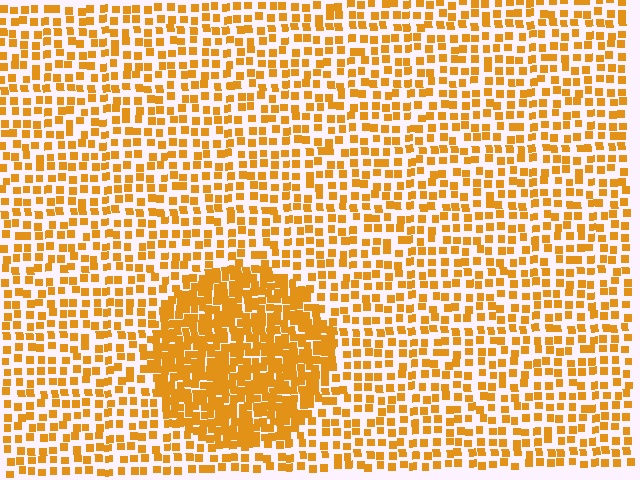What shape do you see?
I see a circle.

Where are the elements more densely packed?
The elements are more densely packed inside the circle boundary.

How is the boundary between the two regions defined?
The boundary is defined by a change in element density (approximately 2.2x ratio). All elements are the same color, size, and shape.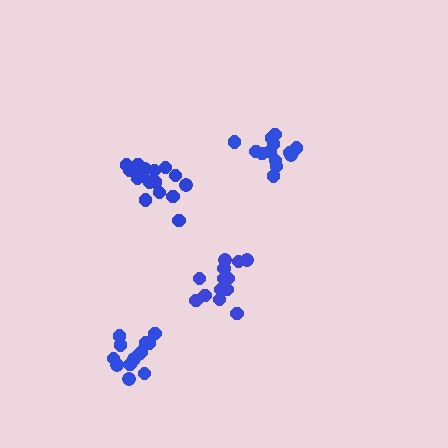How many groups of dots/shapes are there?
There are 4 groups.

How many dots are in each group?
Group 1: 16 dots, Group 2: 13 dots, Group 3: 13 dots, Group 4: 13 dots (55 total).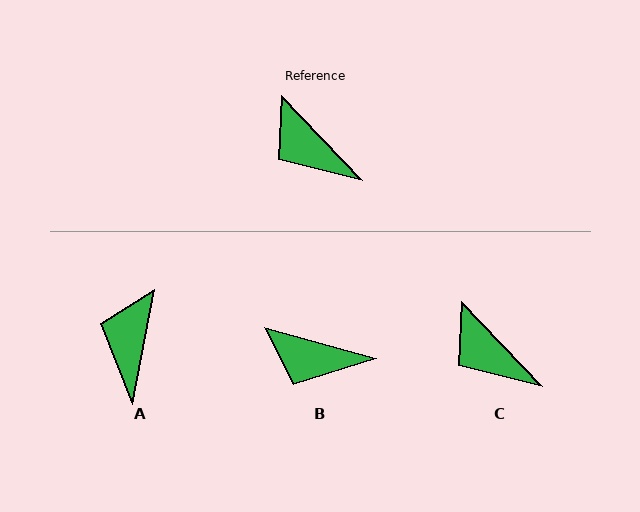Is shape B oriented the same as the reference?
No, it is off by about 30 degrees.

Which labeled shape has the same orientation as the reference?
C.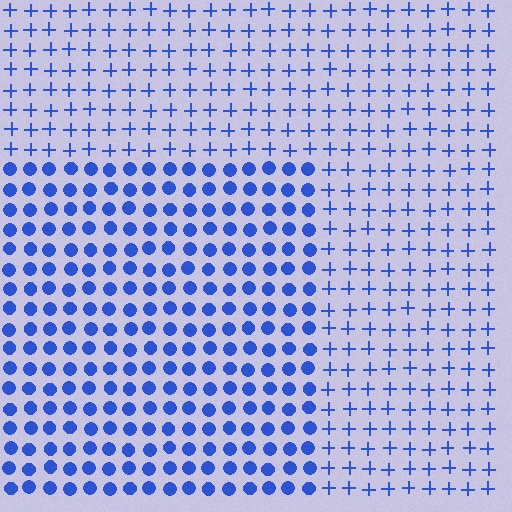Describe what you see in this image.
The image is filled with small blue elements arranged in a uniform grid. A rectangle-shaped region contains circles, while the surrounding area contains plus signs. The boundary is defined purely by the change in element shape.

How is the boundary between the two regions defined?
The boundary is defined by a change in element shape: circles inside vs. plus signs outside. All elements share the same color and spacing.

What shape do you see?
I see a rectangle.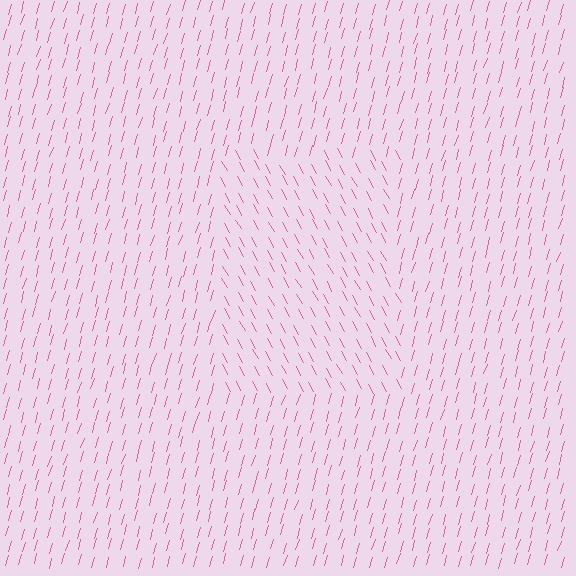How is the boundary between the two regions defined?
The boundary is defined purely by a change in line orientation (approximately 45 degrees difference). All lines are the same color and thickness.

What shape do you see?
I see a rectangle.